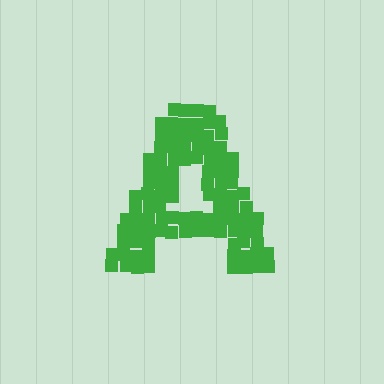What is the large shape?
The large shape is the letter A.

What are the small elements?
The small elements are squares.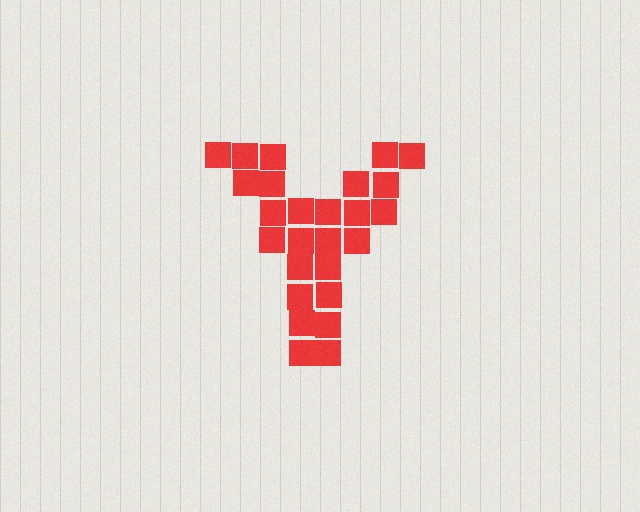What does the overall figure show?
The overall figure shows the letter Y.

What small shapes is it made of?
It is made of small squares.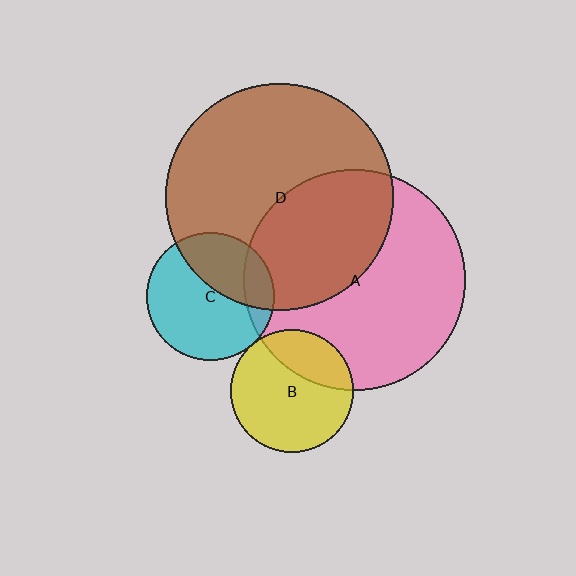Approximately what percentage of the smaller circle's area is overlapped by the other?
Approximately 5%.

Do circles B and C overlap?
Yes.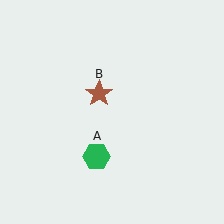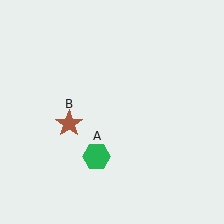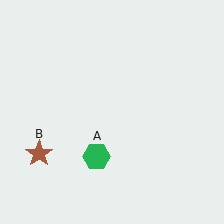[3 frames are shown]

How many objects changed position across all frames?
1 object changed position: brown star (object B).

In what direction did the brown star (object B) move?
The brown star (object B) moved down and to the left.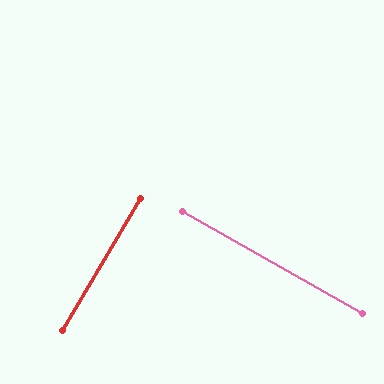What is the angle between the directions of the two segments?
Approximately 89 degrees.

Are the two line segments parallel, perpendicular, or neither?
Perpendicular — they meet at approximately 89°.